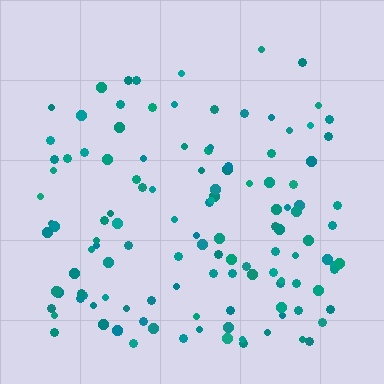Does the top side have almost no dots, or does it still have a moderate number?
Still a moderate number, just noticeably fewer than the bottom.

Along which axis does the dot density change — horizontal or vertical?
Vertical.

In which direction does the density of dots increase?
From top to bottom, with the bottom side densest.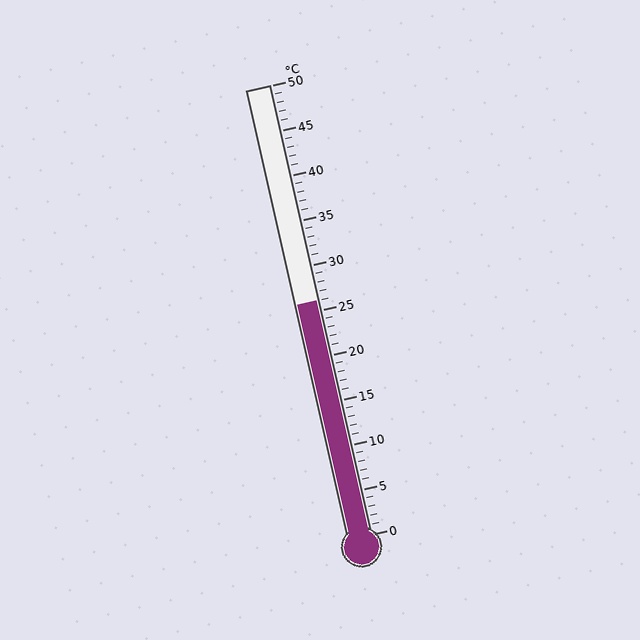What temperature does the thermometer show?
The thermometer shows approximately 26°C.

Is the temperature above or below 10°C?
The temperature is above 10°C.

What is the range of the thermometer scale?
The thermometer scale ranges from 0°C to 50°C.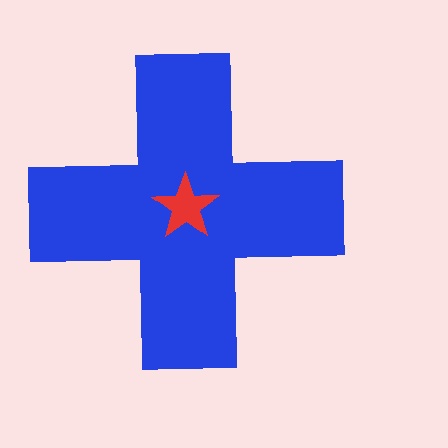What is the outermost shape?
The blue cross.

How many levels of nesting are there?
2.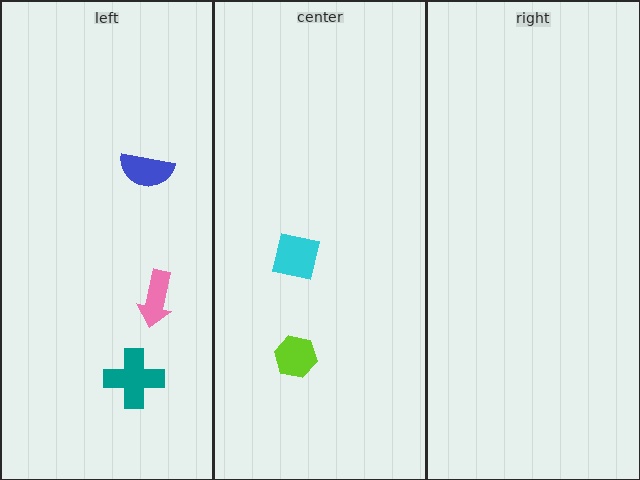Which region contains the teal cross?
The left region.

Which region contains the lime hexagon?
The center region.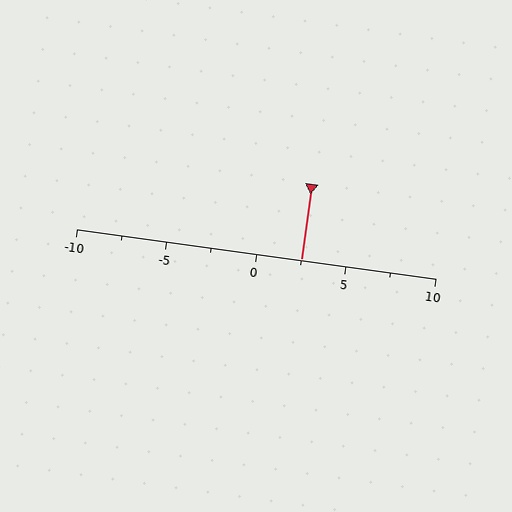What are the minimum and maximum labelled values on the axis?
The axis runs from -10 to 10.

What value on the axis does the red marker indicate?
The marker indicates approximately 2.5.